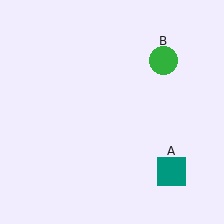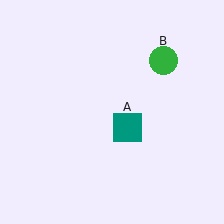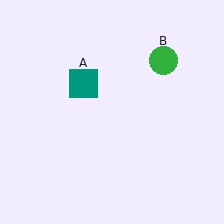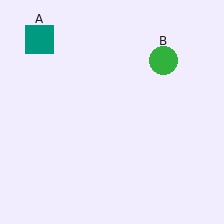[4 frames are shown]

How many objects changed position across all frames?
1 object changed position: teal square (object A).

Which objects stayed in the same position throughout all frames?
Green circle (object B) remained stationary.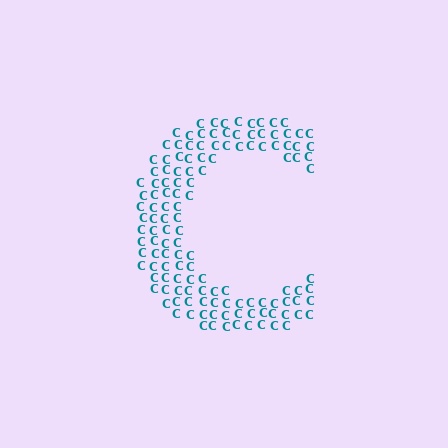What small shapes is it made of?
It is made of small letter C's.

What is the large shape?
The large shape is the letter C.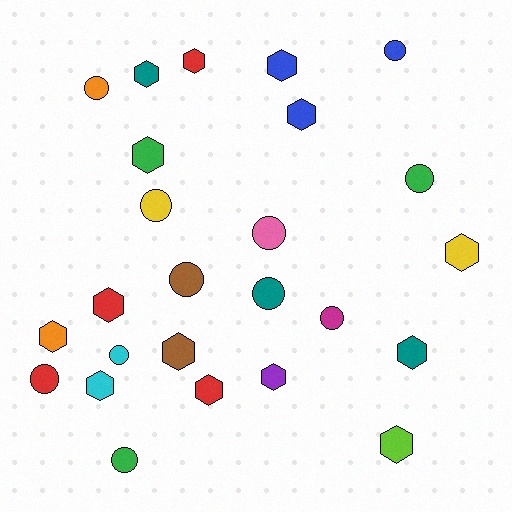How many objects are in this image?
There are 25 objects.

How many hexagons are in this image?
There are 14 hexagons.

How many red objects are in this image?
There are 4 red objects.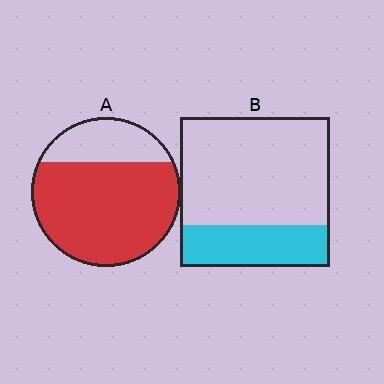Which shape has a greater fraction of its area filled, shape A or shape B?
Shape A.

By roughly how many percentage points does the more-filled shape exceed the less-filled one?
By roughly 45 percentage points (A over B).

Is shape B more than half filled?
No.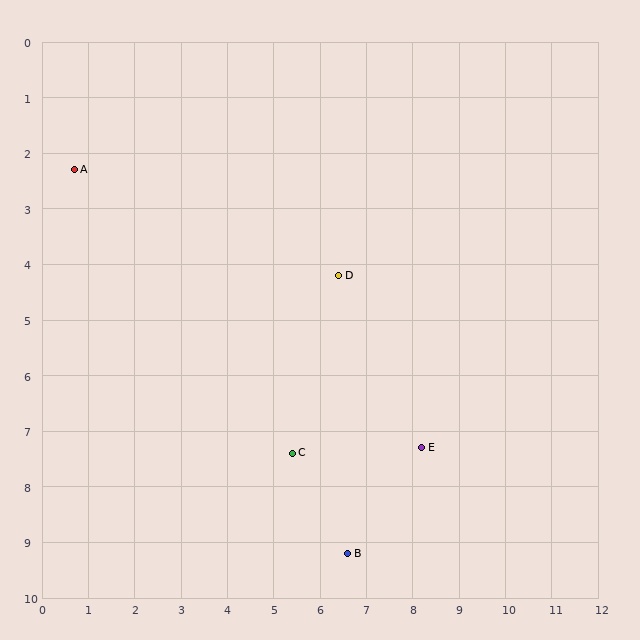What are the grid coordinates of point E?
Point E is at approximately (8.2, 7.3).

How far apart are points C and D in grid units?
Points C and D are about 3.4 grid units apart.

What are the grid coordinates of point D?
Point D is at approximately (6.4, 4.2).